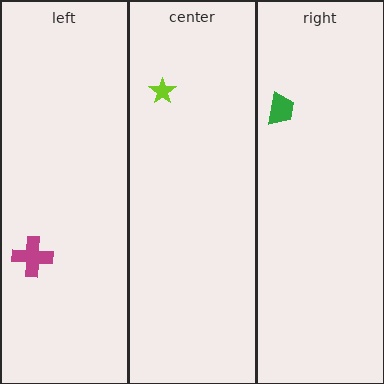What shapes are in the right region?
The green trapezoid.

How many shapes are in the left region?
1.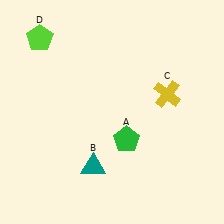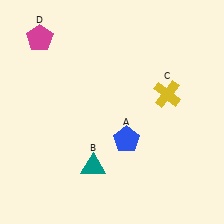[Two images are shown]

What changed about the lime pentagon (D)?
In Image 1, D is lime. In Image 2, it changed to magenta.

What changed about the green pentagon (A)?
In Image 1, A is green. In Image 2, it changed to blue.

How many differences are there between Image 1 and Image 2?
There are 2 differences between the two images.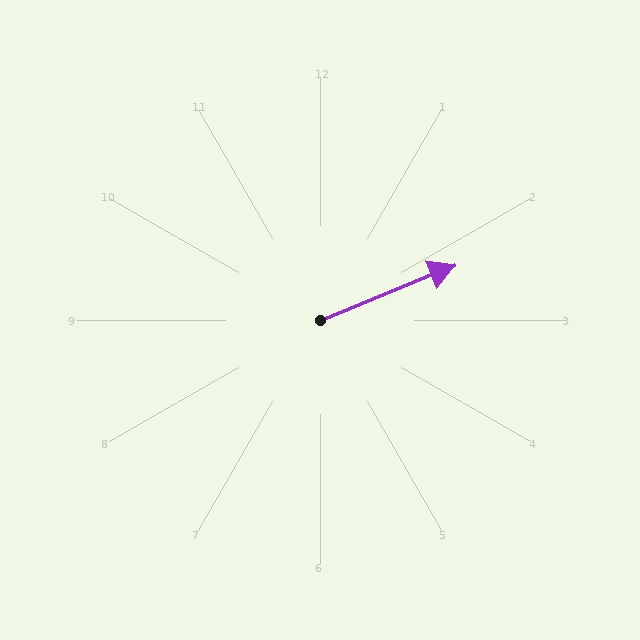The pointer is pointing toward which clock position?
Roughly 2 o'clock.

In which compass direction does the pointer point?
East.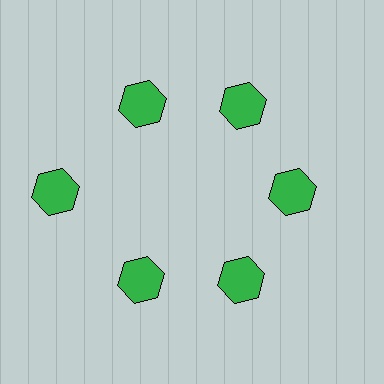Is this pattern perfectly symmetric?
No. The 6 green hexagons are arranged in a ring, but one element near the 9 o'clock position is pushed outward from the center, breaking the 6-fold rotational symmetry.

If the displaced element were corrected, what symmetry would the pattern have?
It would have 6-fold rotational symmetry — the pattern would map onto itself every 60 degrees.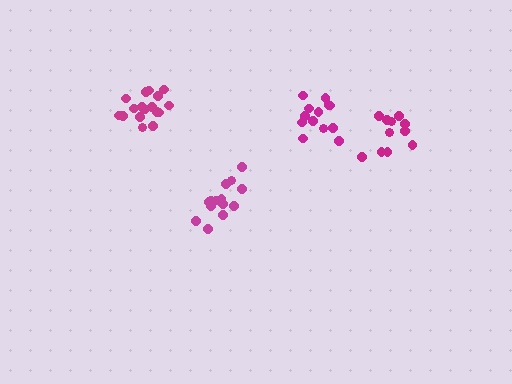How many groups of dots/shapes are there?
There are 4 groups.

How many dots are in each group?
Group 1: 13 dots, Group 2: 11 dots, Group 3: 17 dots, Group 4: 14 dots (55 total).